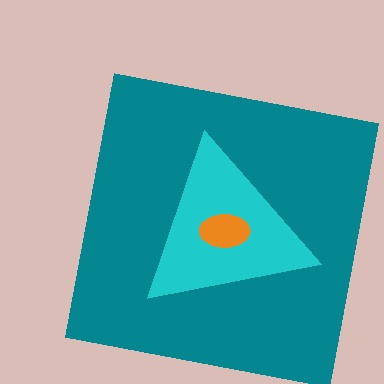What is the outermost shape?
The teal square.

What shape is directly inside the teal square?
The cyan triangle.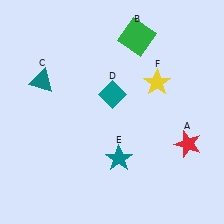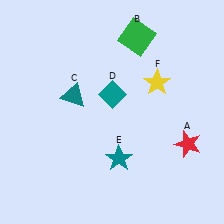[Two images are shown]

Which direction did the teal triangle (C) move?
The teal triangle (C) moved right.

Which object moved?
The teal triangle (C) moved right.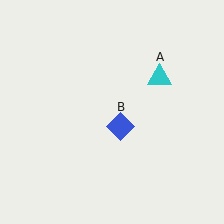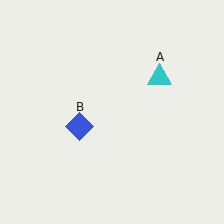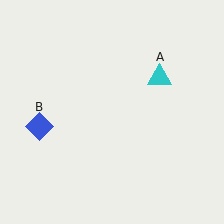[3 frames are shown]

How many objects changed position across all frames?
1 object changed position: blue diamond (object B).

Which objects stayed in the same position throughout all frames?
Cyan triangle (object A) remained stationary.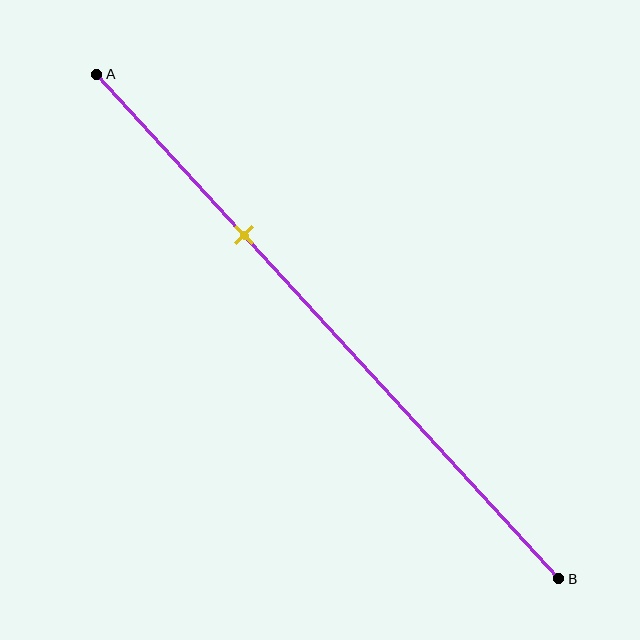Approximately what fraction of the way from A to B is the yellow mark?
The yellow mark is approximately 30% of the way from A to B.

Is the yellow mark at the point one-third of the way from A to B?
Yes, the mark is approximately at the one-third point.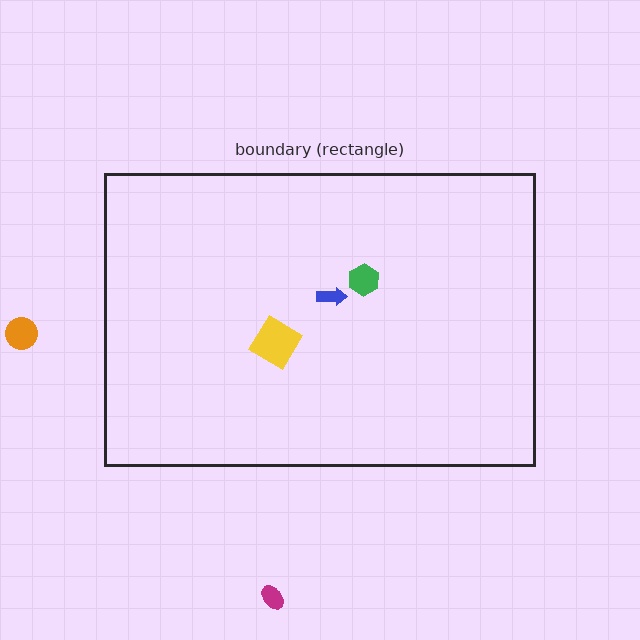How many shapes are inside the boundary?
3 inside, 2 outside.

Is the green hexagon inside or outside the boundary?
Inside.